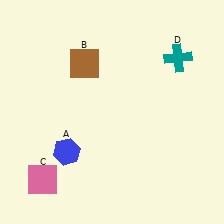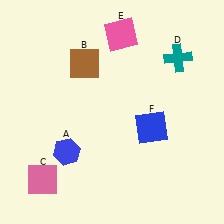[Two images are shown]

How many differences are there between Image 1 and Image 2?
There are 2 differences between the two images.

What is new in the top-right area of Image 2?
A pink square (E) was added in the top-right area of Image 2.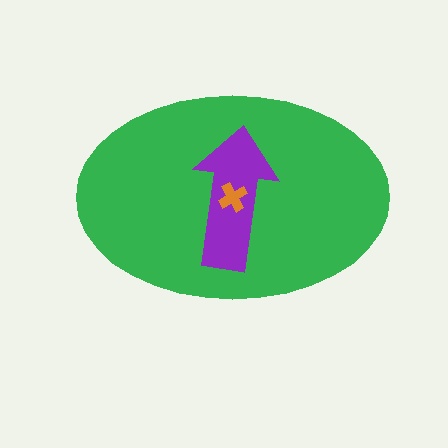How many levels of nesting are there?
3.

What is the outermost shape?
The green ellipse.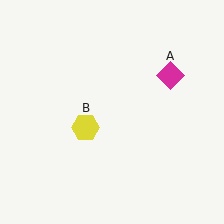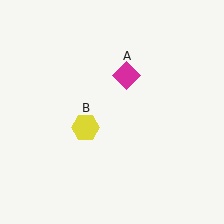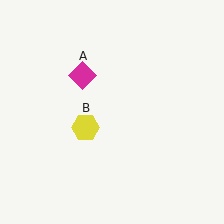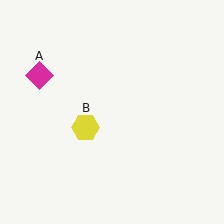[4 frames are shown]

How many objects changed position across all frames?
1 object changed position: magenta diamond (object A).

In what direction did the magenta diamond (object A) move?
The magenta diamond (object A) moved left.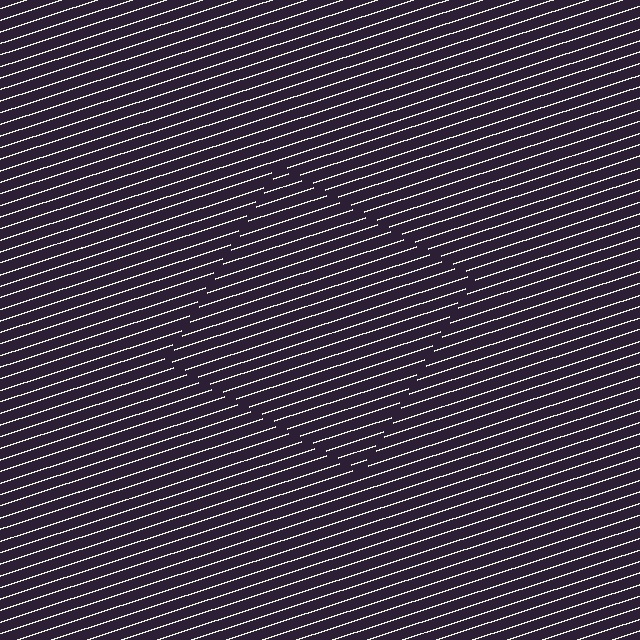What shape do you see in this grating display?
An illusory square. The interior of the shape contains the same grating, shifted by half a period — the contour is defined by the phase discontinuity where line-ends from the inner and outer gratings abut.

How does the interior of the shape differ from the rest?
The interior of the shape contains the same grating, shifted by half a period — the contour is defined by the phase discontinuity where line-ends from the inner and outer gratings abut.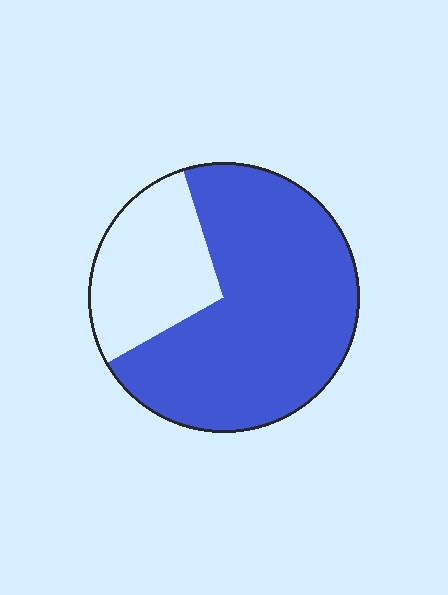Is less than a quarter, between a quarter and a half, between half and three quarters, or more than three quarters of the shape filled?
Between half and three quarters.